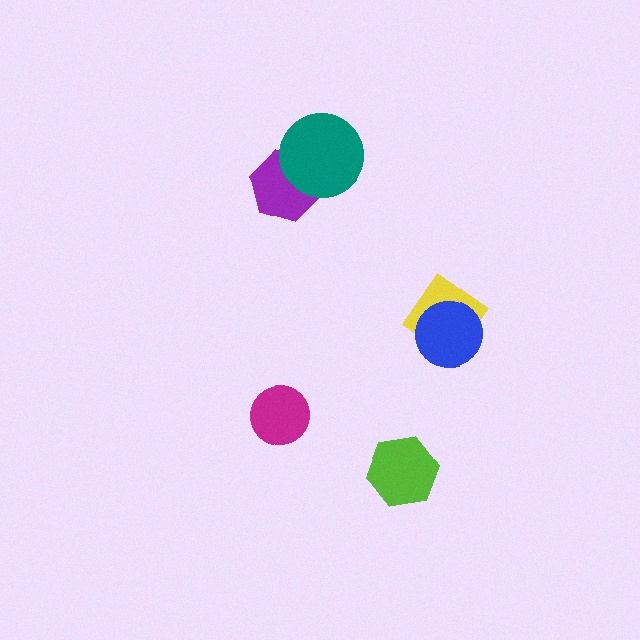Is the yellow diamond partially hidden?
Yes, it is partially covered by another shape.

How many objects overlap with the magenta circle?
0 objects overlap with the magenta circle.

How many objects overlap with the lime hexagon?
0 objects overlap with the lime hexagon.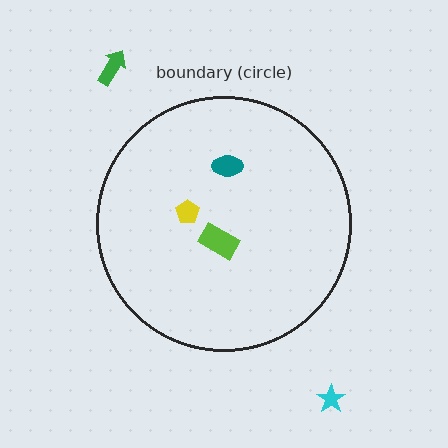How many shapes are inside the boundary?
3 inside, 2 outside.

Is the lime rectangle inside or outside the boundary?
Inside.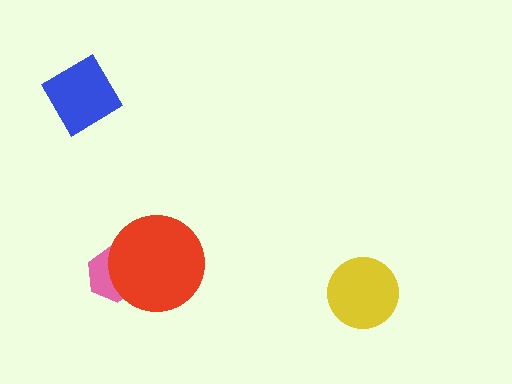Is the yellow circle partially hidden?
No, no other shape covers it.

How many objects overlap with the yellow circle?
0 objects overlap with the yellow circle.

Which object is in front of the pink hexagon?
The red circle is in front of the pink hexagon.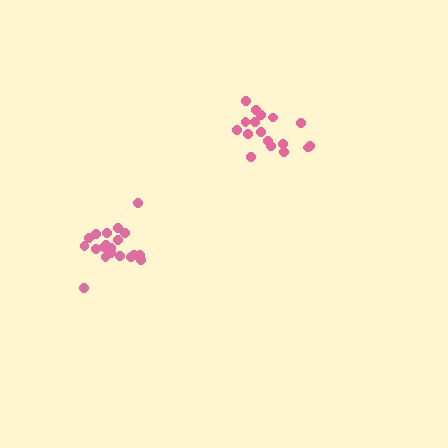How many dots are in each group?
Group 1: 17 dots, Group 2: 21 dots (38 total).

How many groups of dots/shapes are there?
There are 2 groups.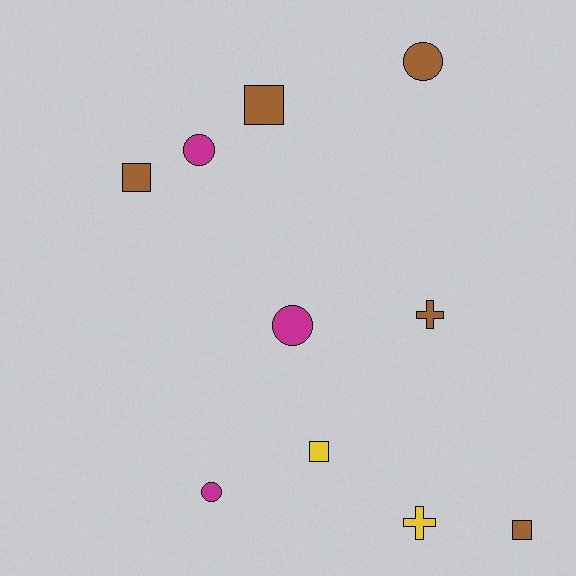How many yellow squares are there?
There is 1 yellow square.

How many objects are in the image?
There are 10 objects.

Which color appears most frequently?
Brown, with 5 objects.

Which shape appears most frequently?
Square, with 4 objects.